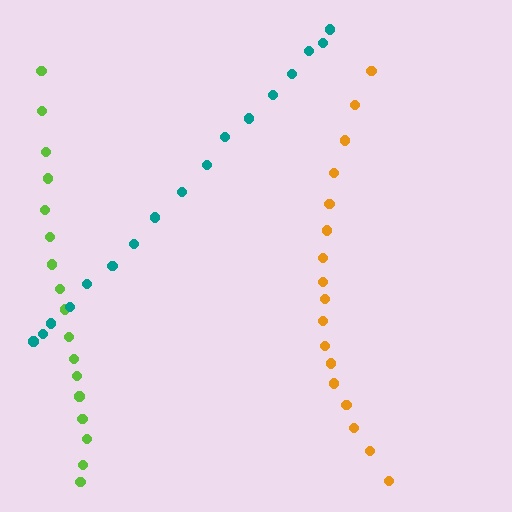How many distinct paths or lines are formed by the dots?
There are 3 distinct paths.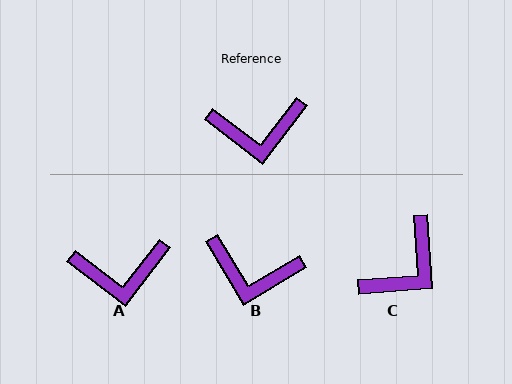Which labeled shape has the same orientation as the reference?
A.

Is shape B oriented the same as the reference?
No, it is off by about 22 degrees.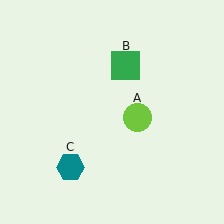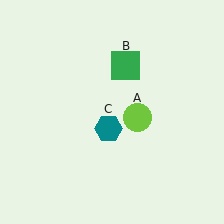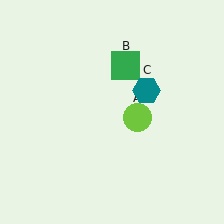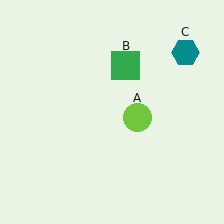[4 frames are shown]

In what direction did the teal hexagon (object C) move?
The teal hexagon (object C) moved up and to the right.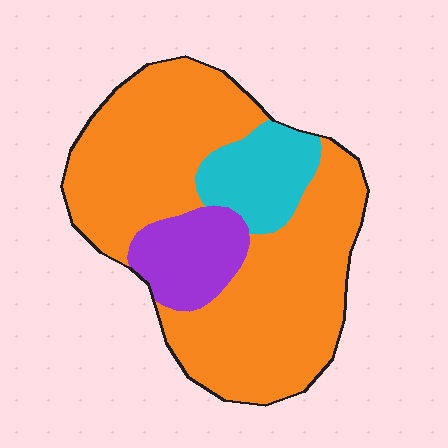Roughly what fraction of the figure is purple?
Purple takes up about one eighth (1/8) of the figure.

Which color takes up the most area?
Orange, at roughly 75%.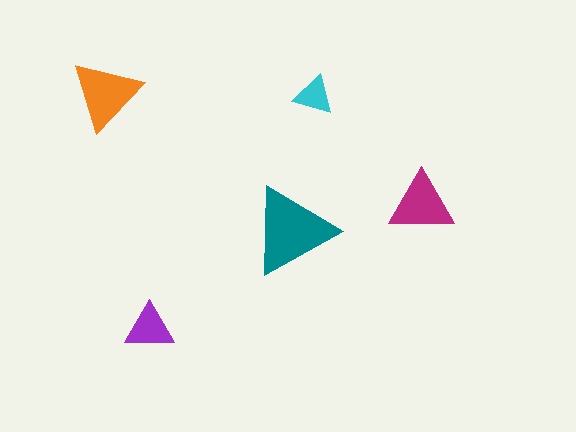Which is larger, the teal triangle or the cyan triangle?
The teal one.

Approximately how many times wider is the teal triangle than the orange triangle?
About 1.5 times wider.